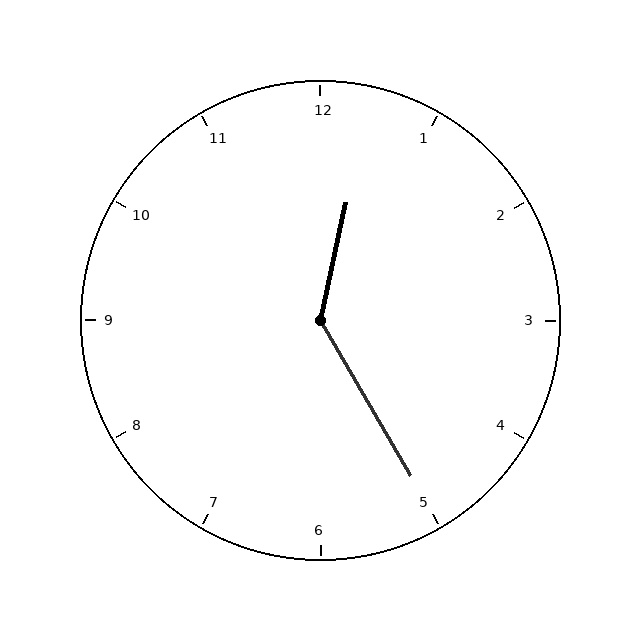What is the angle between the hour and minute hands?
Approximately 138 degrees.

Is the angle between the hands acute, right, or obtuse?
It is obtuse.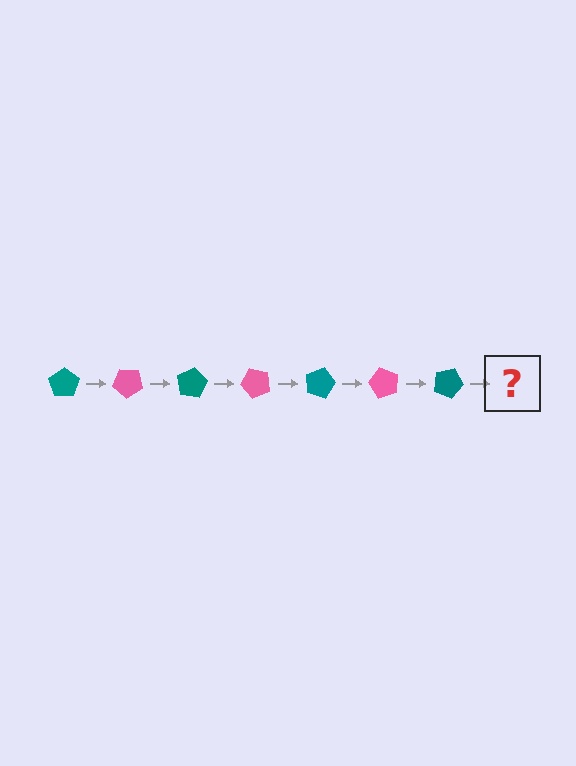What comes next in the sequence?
The next element should be a pink pentagon, rotated 280 degrees from the start.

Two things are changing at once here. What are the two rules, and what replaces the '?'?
The two rules are that it rotates 40 degrees each step and the color cycles through teal and pink. The '?' should be a pink pentagon, rotated 280 degrees from the start.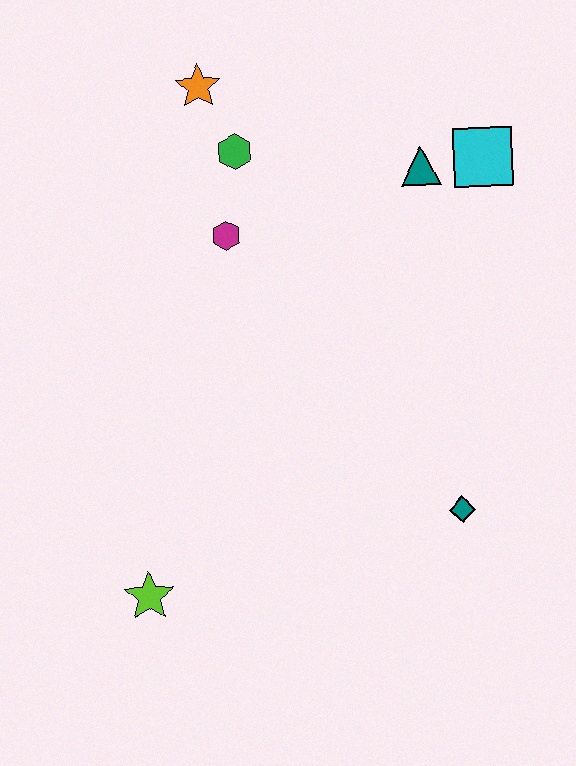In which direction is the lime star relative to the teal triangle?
The lime star is below the teal triangle.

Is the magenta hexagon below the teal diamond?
No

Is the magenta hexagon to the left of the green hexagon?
Yes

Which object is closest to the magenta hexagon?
The green hexagon is closest to the magenta hexagon.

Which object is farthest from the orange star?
The lime star is farthest from the orange star.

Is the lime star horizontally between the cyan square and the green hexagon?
No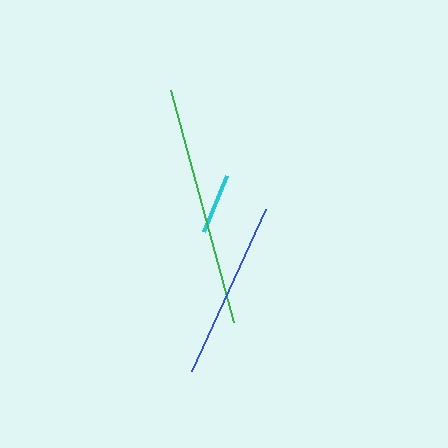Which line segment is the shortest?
The cyan line is the shortest at approximately 61 pixels.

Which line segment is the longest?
The green line is the longest at approximately 240 pixels.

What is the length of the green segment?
The green segment is approximately 240 pixels long.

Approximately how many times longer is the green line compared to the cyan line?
The green line is approximately 3.9 times the length of the cyan line.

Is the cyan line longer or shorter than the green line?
The green line is longer than the cyan line.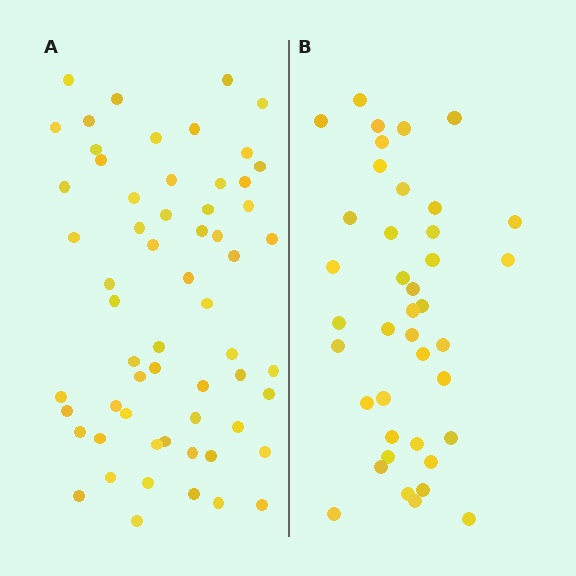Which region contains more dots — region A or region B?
Region A (the left region) has more dots.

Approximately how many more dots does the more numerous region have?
Region A has approximately 20 more dots than region B.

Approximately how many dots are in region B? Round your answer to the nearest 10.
About 40 dots.